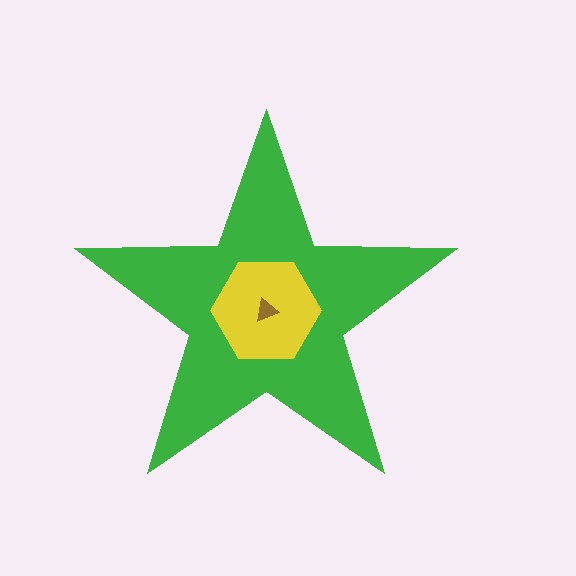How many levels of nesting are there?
3.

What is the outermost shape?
The green star.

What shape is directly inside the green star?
The yellow hexagon.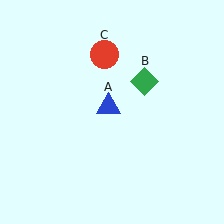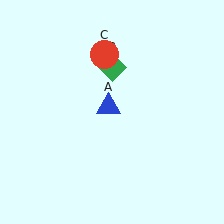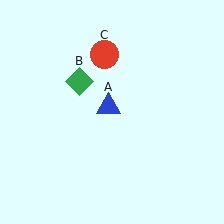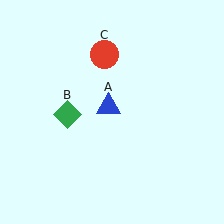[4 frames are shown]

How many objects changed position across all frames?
1 object changed position: green diamond (object B).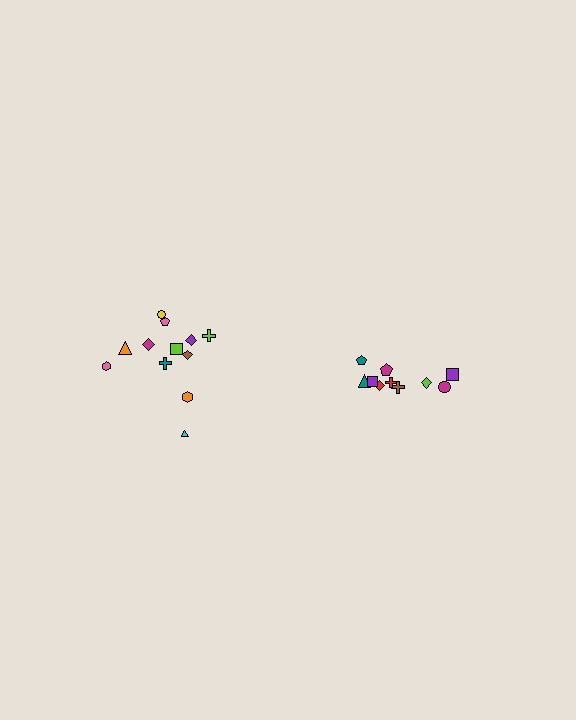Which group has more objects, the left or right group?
The left group.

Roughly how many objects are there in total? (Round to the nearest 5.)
Roughly 20 objects in total.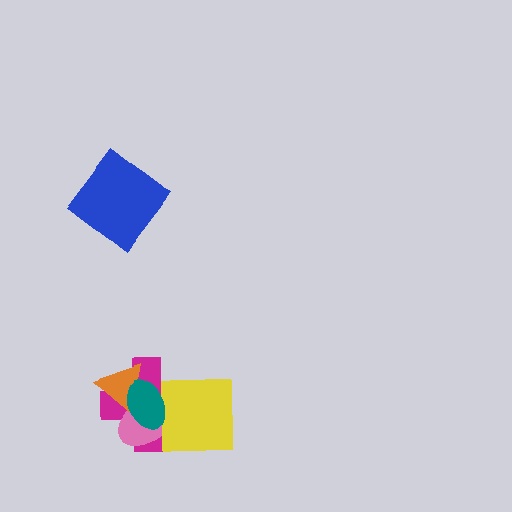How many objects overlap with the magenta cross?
4 objects overlap with the magenta cross.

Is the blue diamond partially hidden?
No, no other shape covers it.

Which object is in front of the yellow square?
The teal ellipse is in front of the yellow square.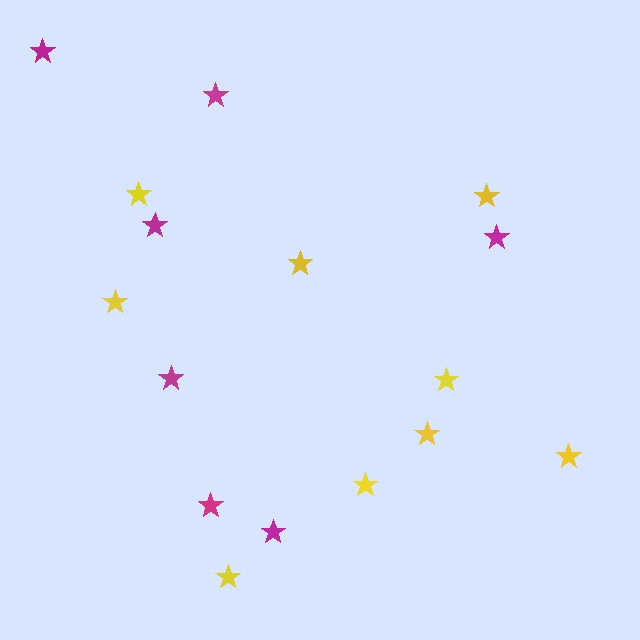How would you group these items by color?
There are 2 groups: one group of magenta stars (7) and one group of yellow stars (9).